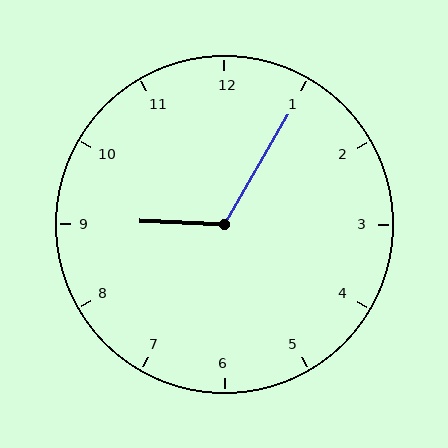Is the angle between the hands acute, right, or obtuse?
It is obtuse.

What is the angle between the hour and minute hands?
Approximately 118 degrees.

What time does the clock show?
9:05.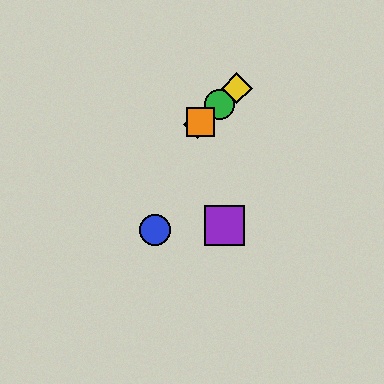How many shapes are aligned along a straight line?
4 shapes (the red diamond, the green circle, the yellow diamond, the orange square) are aligned along a straight line.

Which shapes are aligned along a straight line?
The red diamond, the green circle, the yellow diamond, the orange square are aligned along a straight line.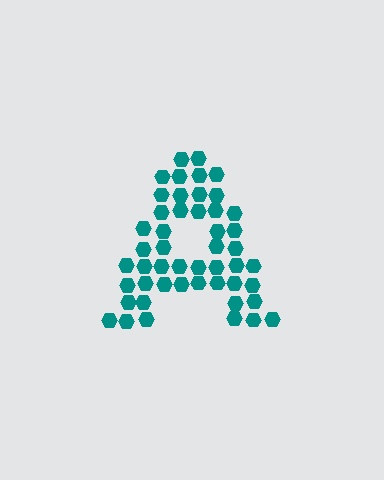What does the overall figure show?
The overall figure shows the letter A.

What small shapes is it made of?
It is made of small hexagons.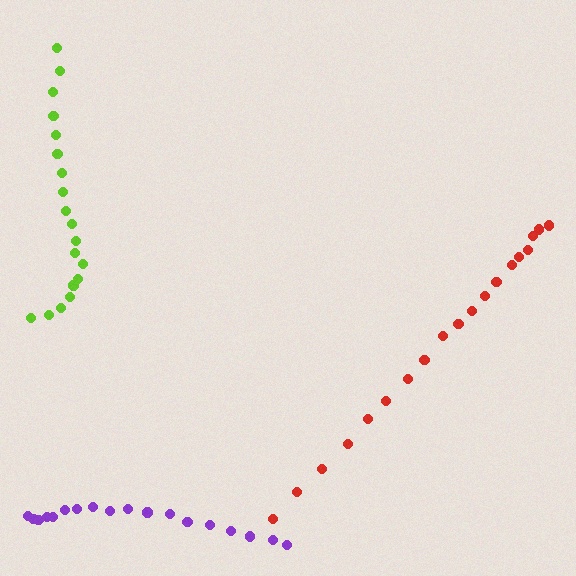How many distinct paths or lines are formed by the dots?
There are 3 distinct paths.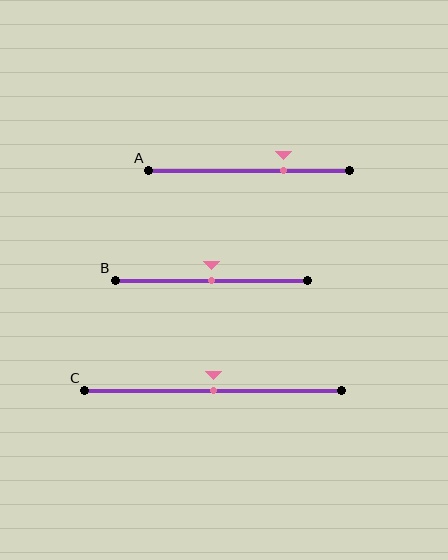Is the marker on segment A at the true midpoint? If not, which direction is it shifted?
No, the marker on segment A is shifted to the right by about 17% of the segment length.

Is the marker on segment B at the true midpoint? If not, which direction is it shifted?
Yes, the marker on segment B is at the true midpoint.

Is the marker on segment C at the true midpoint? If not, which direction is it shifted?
Yes, the marker on segment C is at the true midpoint.